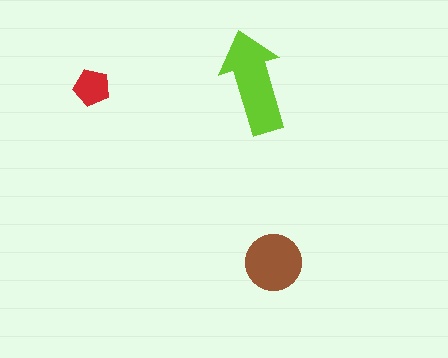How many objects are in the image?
There are 3 objects in the image.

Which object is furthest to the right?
The brown circle is rightmost.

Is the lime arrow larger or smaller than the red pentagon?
Larger.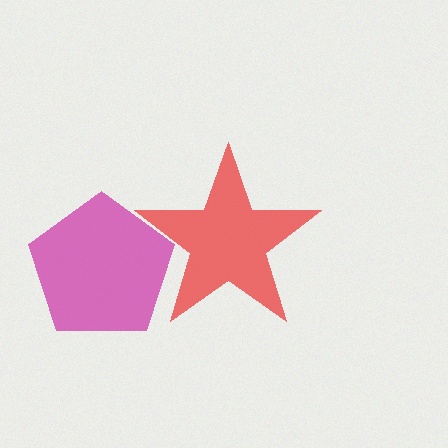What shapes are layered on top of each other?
The layered shapes are: a red star, a magenta pentagon.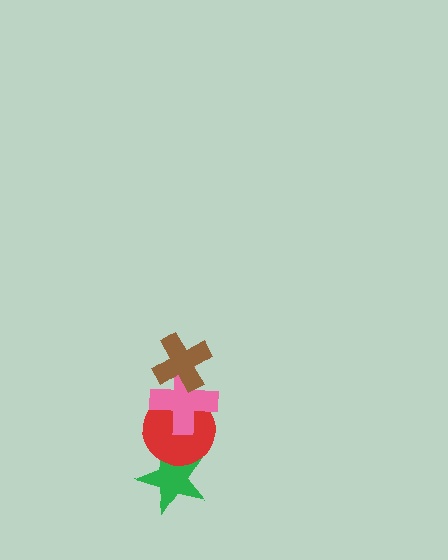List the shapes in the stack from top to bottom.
From top to bottom: the brown cross, the pink cross, the red circle, the green star.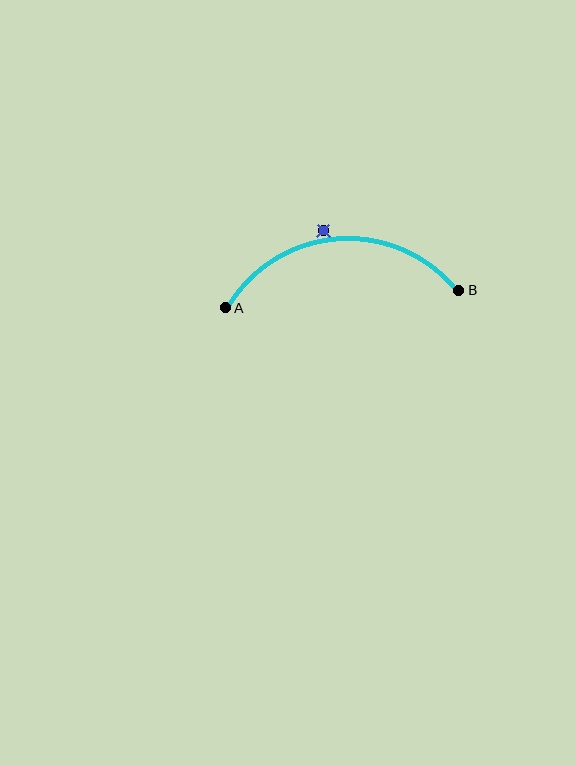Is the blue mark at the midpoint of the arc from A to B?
No — the blue mark does not lie on the arc at all. It sits slightly outside the curve.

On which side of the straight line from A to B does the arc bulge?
The arc bulges above the straight line connecting A and B.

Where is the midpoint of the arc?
The arc midpoint is the point on the curve farthest from the straight line joining A and B. It sits above that line.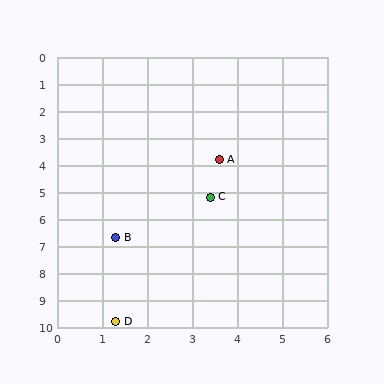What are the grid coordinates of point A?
Point A is at approximately (3.6, 3.8).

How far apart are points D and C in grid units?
Points D and C are about 5.1 grid units apart.